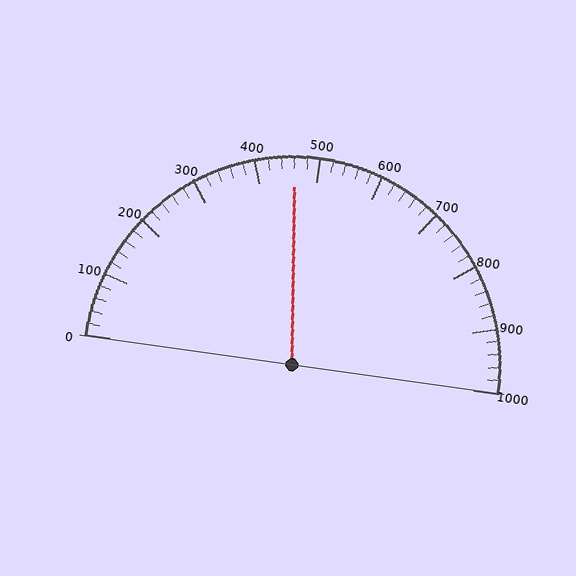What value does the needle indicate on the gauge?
The needle indicates approximately 460.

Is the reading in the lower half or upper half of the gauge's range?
The reading is in the lower half of the range (0 to 1000).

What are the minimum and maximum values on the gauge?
The gauge ranges from 0 to 1000.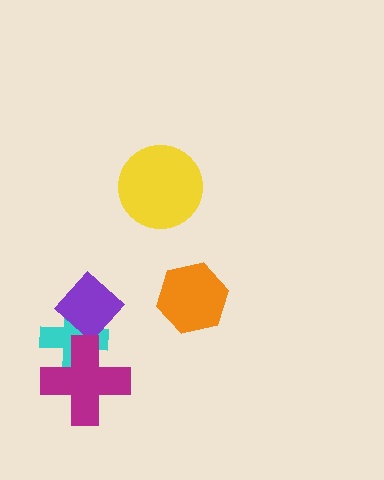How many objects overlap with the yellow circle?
0 objects overlap with the yellow circle.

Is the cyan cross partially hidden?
Yes, it is partially covered by another shape.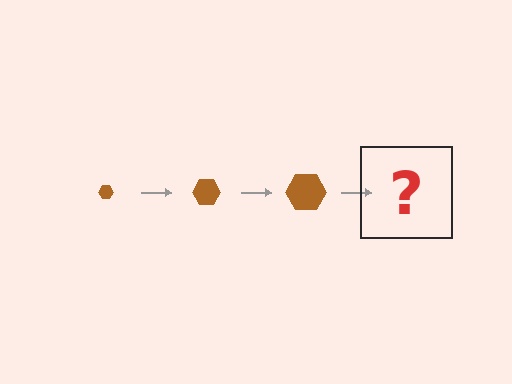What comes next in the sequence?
The next element should be a brown hexagon, larger than the previous one.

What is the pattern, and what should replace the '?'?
The pattern is that the hexagon gets progressively larger each step. The '?' should be a brown hexagon, larger than the previous one.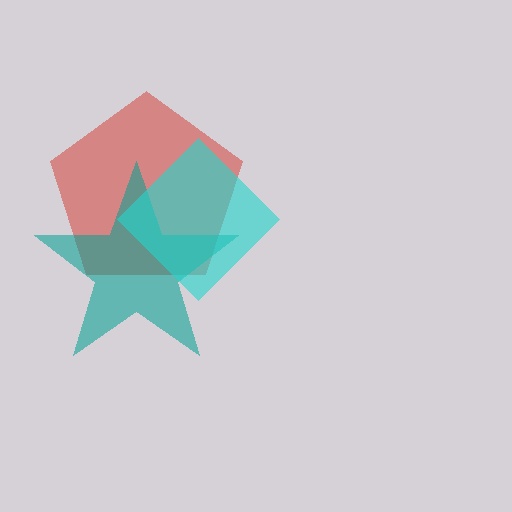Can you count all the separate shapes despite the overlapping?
Yes, there are 3 separate shapes.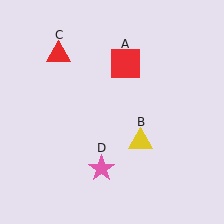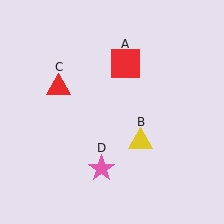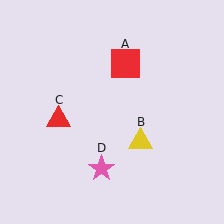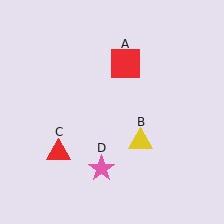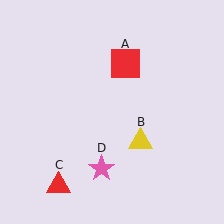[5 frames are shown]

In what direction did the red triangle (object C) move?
The red triangle (object C) moved down.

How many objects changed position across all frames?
1 object changed position: red triangle (object C).